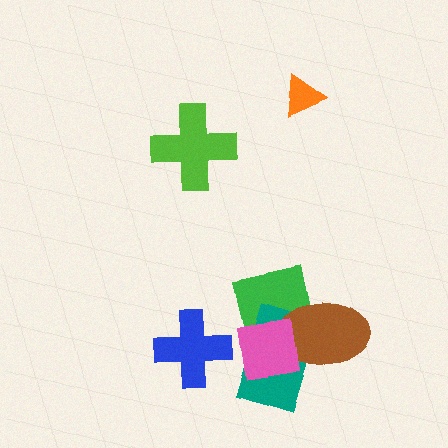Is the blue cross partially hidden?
No, no other shape covers it.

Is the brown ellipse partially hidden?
Yes, it is partially covered by another shape.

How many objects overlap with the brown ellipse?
3 objects overlap with the brown ellipse.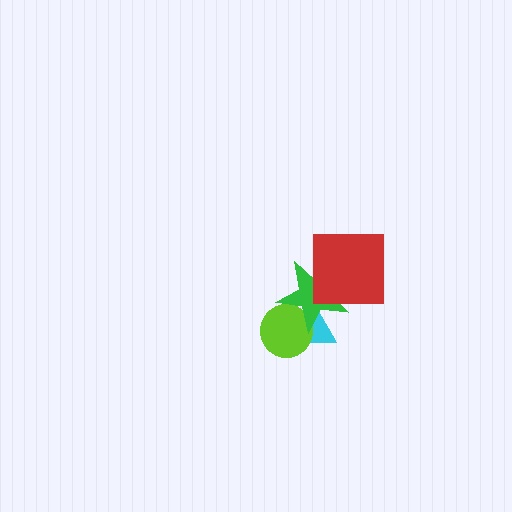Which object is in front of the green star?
The red square is in front of the green star.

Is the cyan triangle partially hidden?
Yes, it is partially covered by another shape.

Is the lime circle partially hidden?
Yes, it is partially covered by another shape.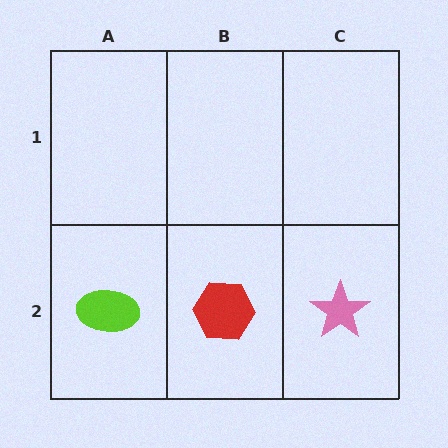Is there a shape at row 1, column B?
No, that cell is empty.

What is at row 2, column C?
A pink star.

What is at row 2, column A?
A lime ellipse.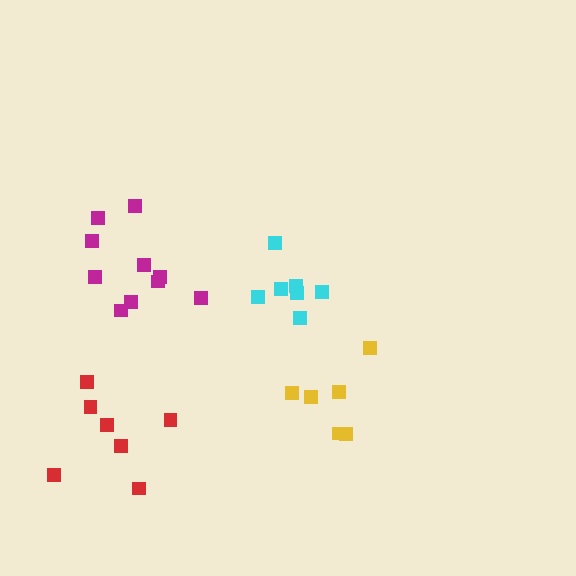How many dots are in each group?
Group 1: 7 dots, Group 2: 10 dots, Group 3: 7 dots, Group 4: 6 dots (30 total).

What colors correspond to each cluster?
The clusters are colored: cyan, magenta, red, yellow.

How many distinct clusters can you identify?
There are 4 distinct clusters.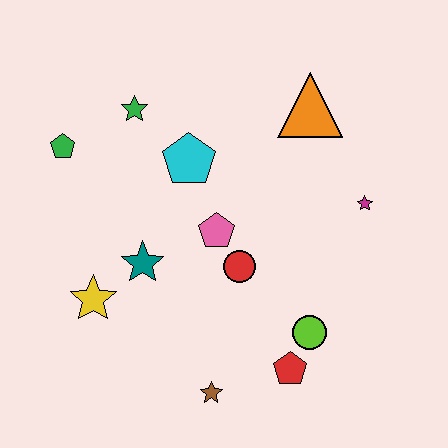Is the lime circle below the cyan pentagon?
Yes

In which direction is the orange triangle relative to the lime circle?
The orange triangle is above the lime circle.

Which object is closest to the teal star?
The yellow star is closest to the teal star.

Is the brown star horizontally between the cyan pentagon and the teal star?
No